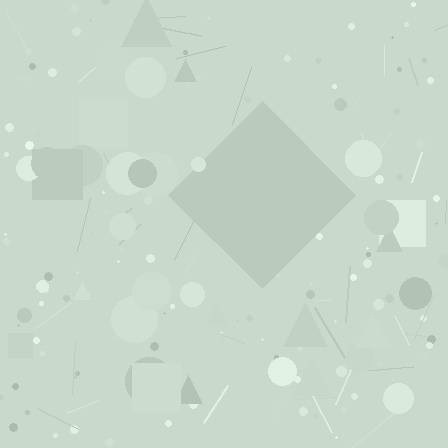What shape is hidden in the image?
A diamond is hidden in the image.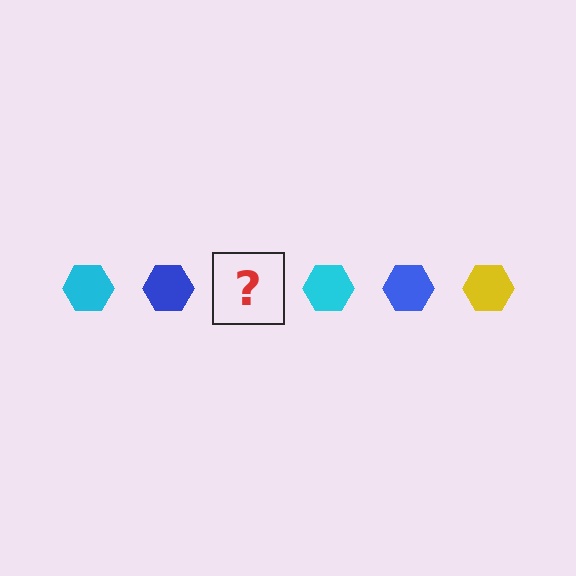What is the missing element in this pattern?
The missing element is a yellow hexagon.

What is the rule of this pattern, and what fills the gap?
The rule is that the pattern cycles through cyan, blue, yellow hexagons. The gap should be filled with a yellow hexagon.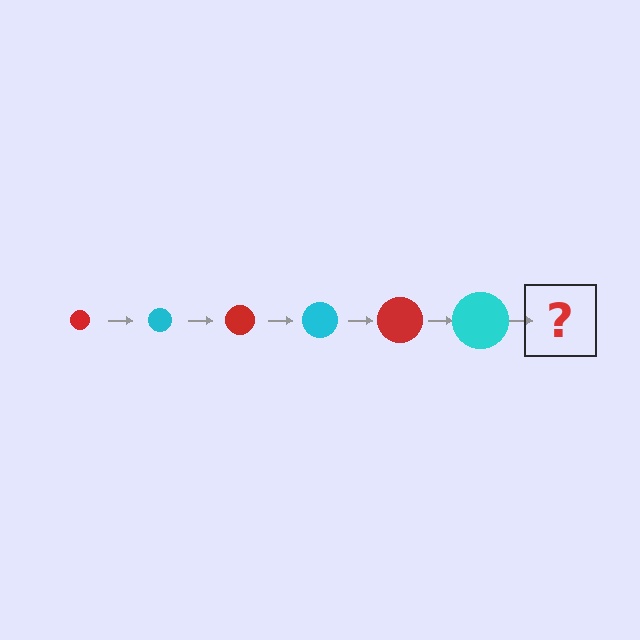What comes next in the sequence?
The next element should be a red circle, larger than the previous one.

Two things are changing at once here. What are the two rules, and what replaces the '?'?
The two rules are that the circle grows larger each step and the color cycles through red and cyan. The '?' should be a red circle, larger than the previous one.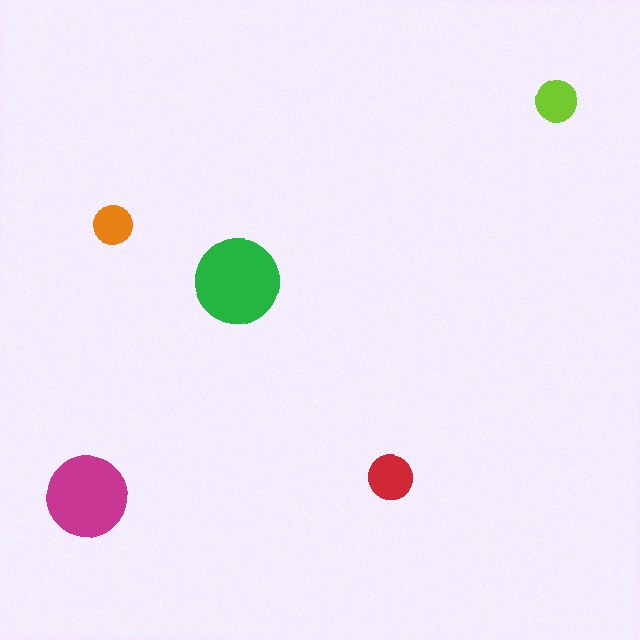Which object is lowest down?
The magenta circle is bottommost.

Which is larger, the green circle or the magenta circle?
The green one.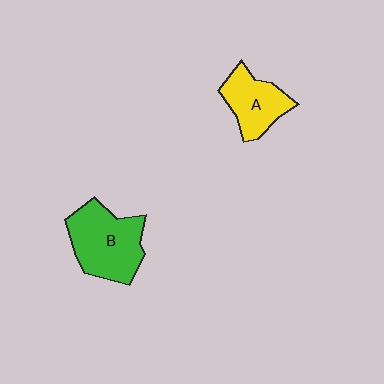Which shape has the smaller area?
Shape A (yellow).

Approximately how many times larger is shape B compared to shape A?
Approximately 1.5 times.